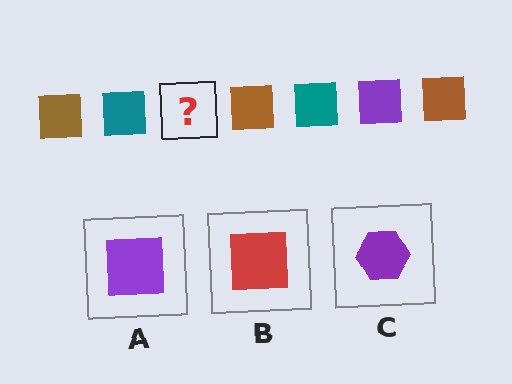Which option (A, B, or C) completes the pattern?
A.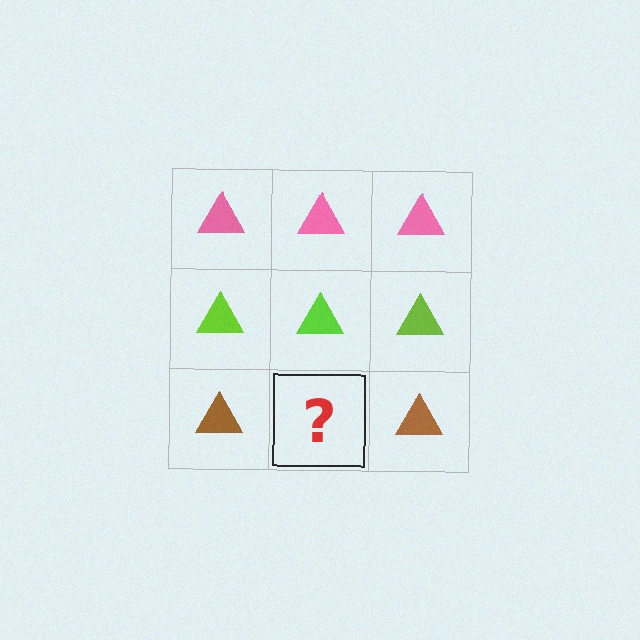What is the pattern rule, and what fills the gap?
The rule is that each row has a consistent color. The gap should be filled with a brown triangle.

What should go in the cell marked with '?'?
The missing cell should contain a brown triangle.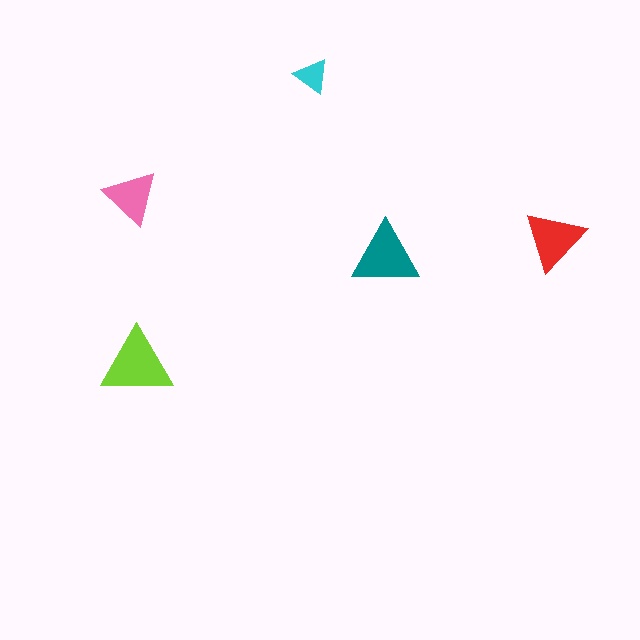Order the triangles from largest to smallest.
the lime one, the teal one, the red one, the pink one, the cyan one.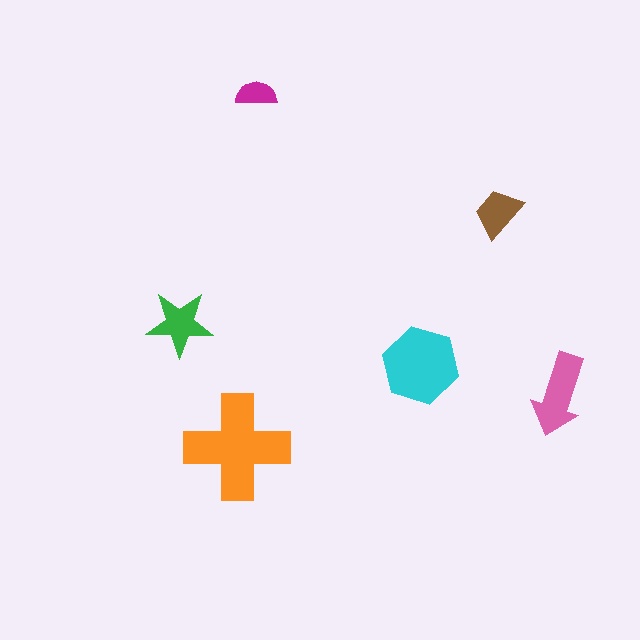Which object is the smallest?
The magenta semicircle.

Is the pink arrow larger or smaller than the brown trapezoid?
Larger.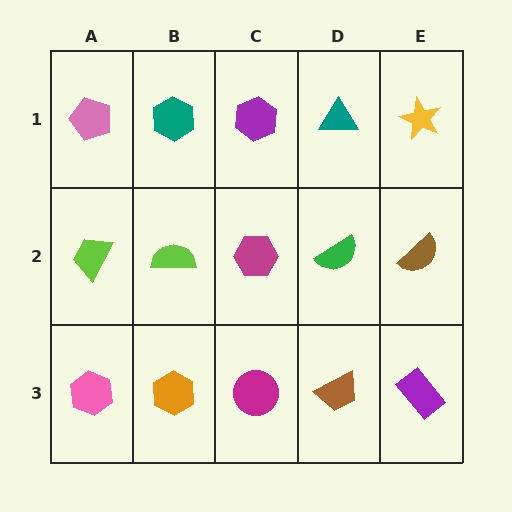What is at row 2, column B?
A lime semicircle.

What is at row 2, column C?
A magenta hexagon.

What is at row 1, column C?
A purple hexagon.